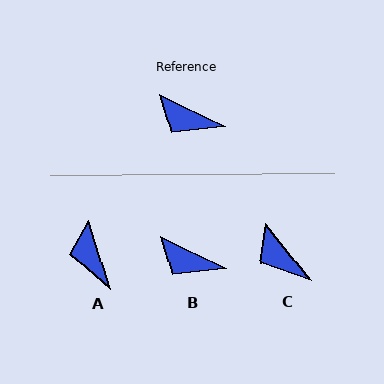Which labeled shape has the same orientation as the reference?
B.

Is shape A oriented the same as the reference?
No, it is off by about 47 degrees.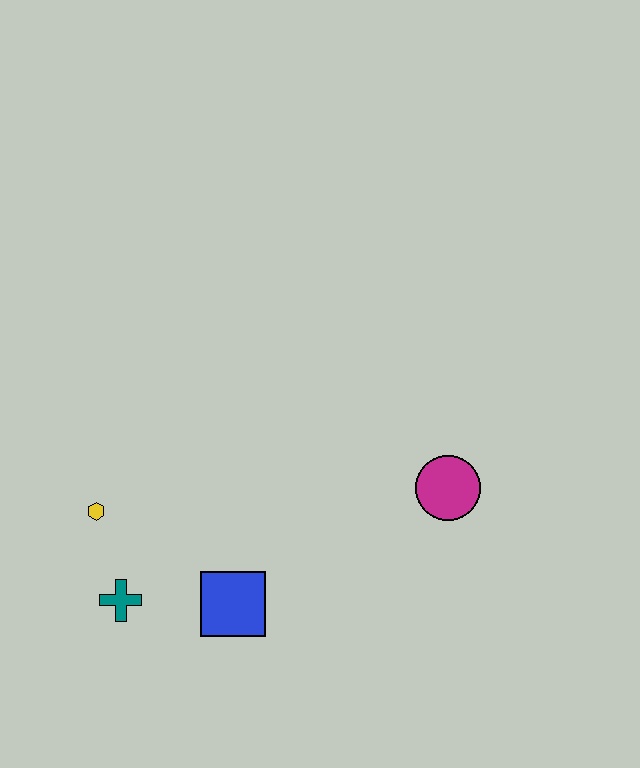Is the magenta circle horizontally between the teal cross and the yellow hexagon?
No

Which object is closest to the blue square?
The teal cross is closest to the blue square.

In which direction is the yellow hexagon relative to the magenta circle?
The yellow hexagon is to the left of the magenta circle.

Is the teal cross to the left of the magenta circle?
Yes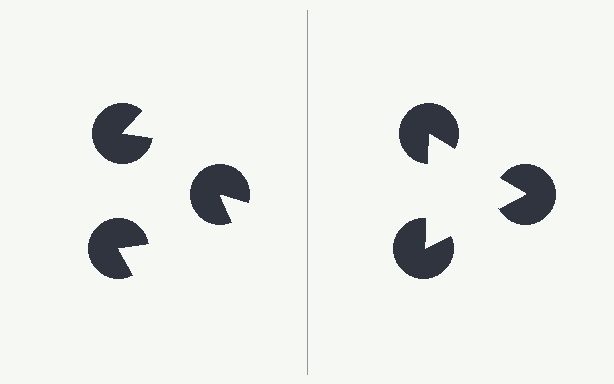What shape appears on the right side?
An illusory triangle.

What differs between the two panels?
The pac-man discs are positioned identically on both sides; only the wedge orientations differ. On the right they align to a triangle; on the left they are misaligned.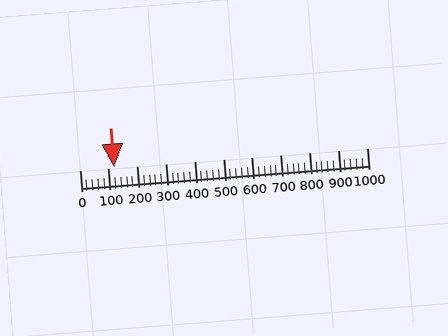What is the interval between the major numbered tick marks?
The major tick marks are spaced 100 units apart.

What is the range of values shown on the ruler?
The ruler shows values from 0 to 1000.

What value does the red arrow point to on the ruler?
The red arrow points to approximately 120.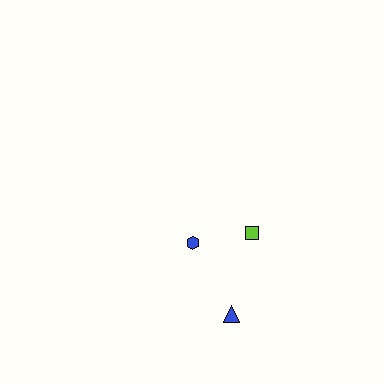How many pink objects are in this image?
There are no pink objects.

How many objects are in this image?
There are 3 objects.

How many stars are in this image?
There are no stars.